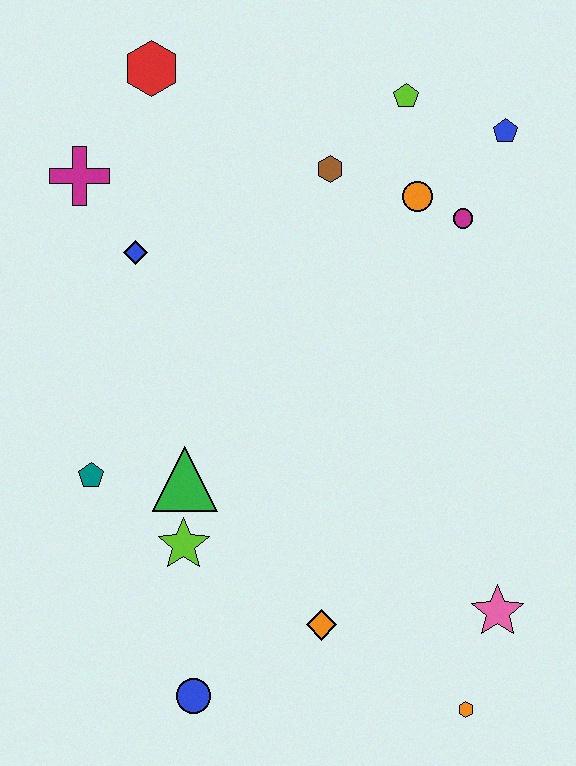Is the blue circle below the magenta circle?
Yes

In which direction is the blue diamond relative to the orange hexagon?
The blue diamond is above the orange hexagon.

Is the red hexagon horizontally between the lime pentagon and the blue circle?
No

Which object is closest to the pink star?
The orange hexagon is closest to the pink star.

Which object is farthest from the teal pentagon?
The blue pentagon is farthest from the teal pentagon.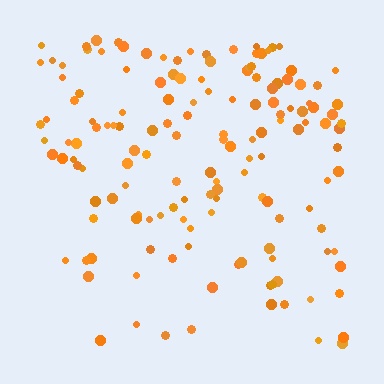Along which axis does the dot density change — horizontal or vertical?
Vertical.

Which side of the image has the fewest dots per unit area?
The bottom.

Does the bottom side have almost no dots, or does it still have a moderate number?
Still a moderate number, just noticeably fewer than the top.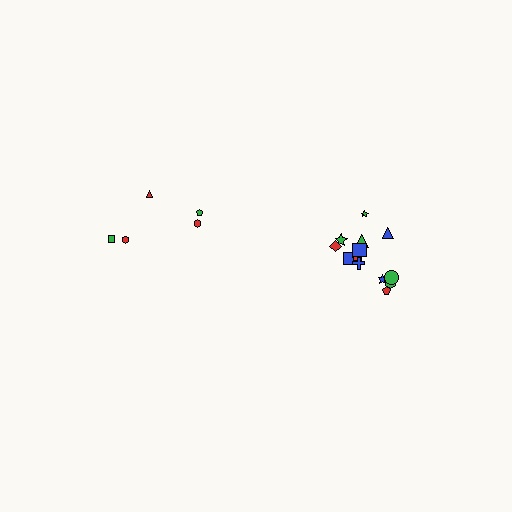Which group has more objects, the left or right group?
The right group.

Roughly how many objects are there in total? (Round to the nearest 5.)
Roughly 20 objects in total.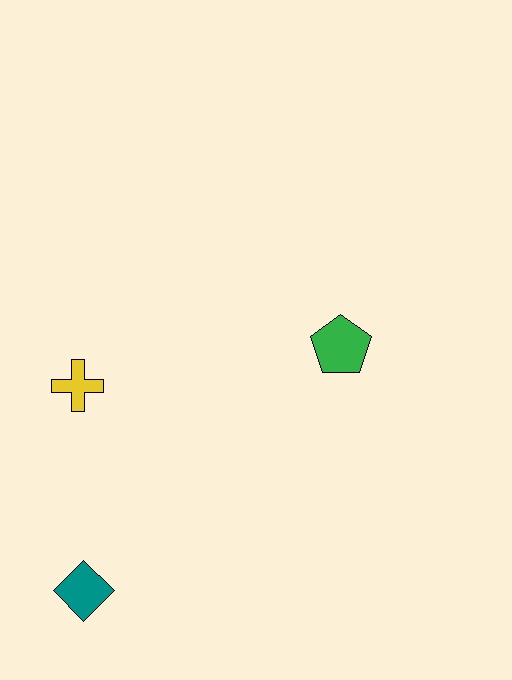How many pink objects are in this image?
There are no pink objects.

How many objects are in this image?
There are 3 objects.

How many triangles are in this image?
There are no triangles.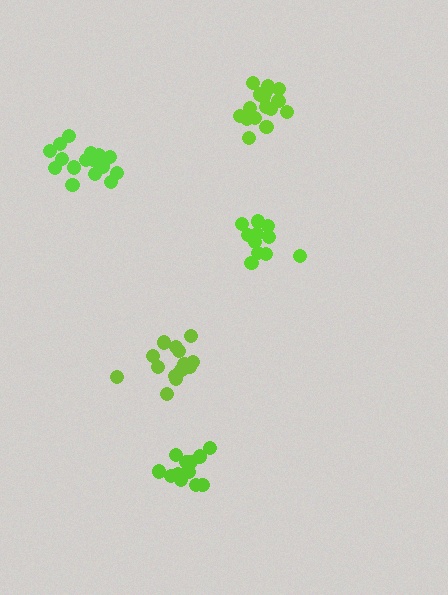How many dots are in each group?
Group 1: 14 dots, Group 2: 16 dots, Group 3: 12 dots, Group 4: 12 dots, Group 5: 16 dots (70 total).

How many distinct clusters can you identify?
There are 5 distinct clusters.